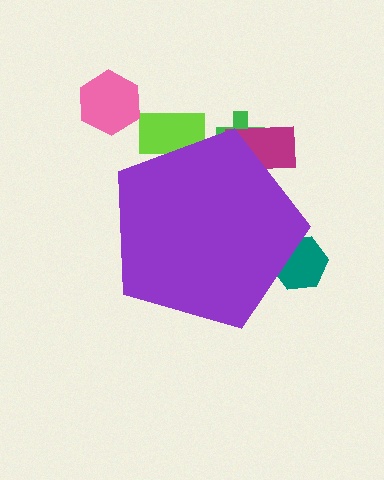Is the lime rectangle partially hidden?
Yes, the lime rectangle is partially hidden behind the purple pentagon.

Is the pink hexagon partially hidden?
No, the pink hexagon is fully visible.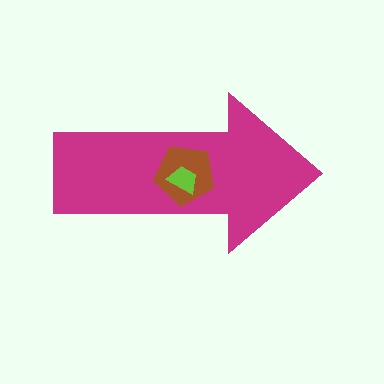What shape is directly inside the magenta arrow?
The brown pentagon.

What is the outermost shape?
The magenta arrow.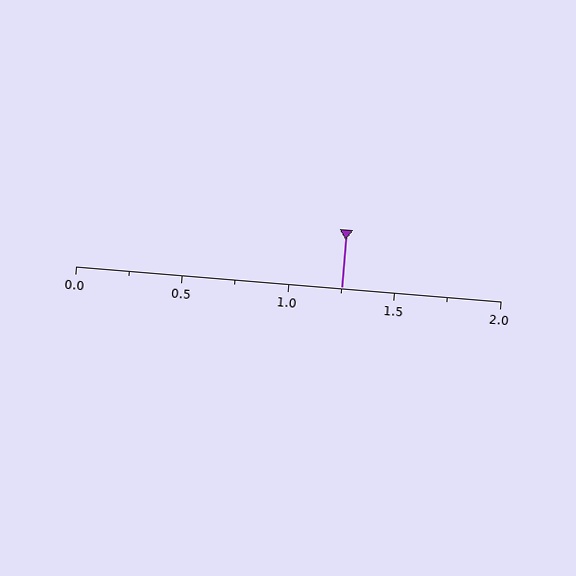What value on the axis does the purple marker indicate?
The marker indicates approximately 1.25.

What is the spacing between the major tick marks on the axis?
The major ticks are spaced 0.5 apart.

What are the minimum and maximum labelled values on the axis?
The axis runs from 0.0 to 2.0.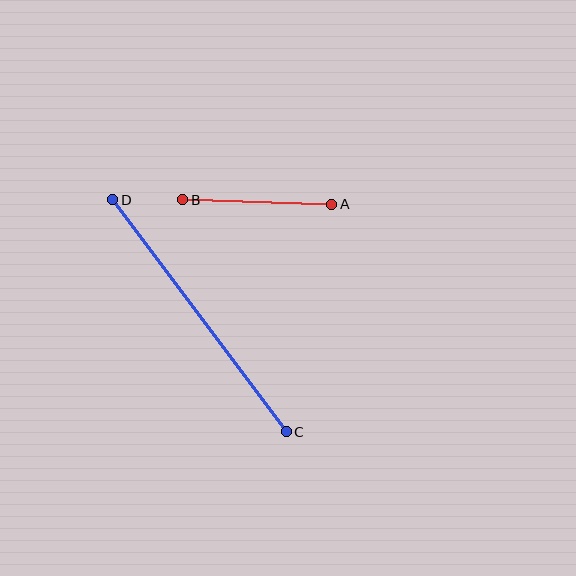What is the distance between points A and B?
The distance is approximately 149 pixels.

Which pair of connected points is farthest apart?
Points C and D are farthest apart.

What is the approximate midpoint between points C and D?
The midpoint is at approximately (200, 316) pixels.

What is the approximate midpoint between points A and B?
The midpoint is at approximately (257, 202) pixels.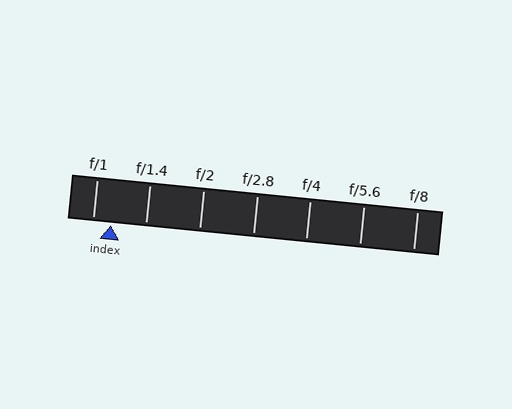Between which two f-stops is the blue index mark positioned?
The index mark is between f/1 and f/1.4.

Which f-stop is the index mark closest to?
The index mark is closest to f/1.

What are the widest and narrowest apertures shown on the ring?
The widest aperture shown is f/1 and the narrowest is f/8.